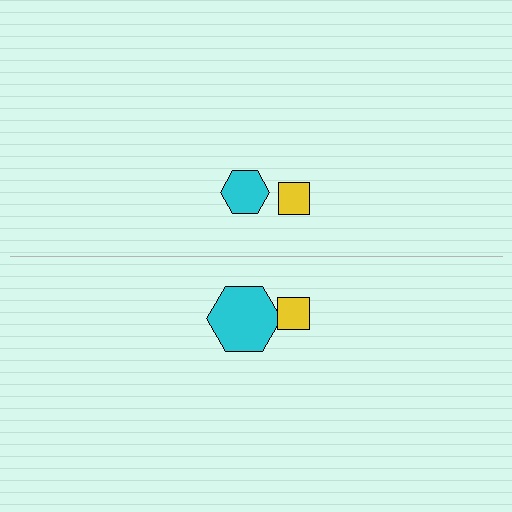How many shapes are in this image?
There are 4 shapes in this image.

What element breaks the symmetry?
The cyan hexagon on the bottom side has a different size than its mirror counterpart.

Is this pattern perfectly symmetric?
No, the pattern is not perfectly symmetric. The cyan hexagon on the bottom side has a different size than its mirror counterpart.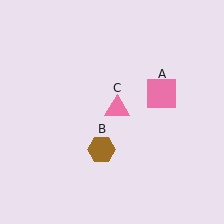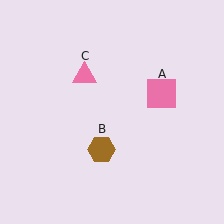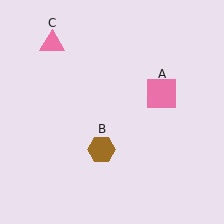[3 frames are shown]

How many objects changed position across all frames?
1 object changed position: pink triangle (object C).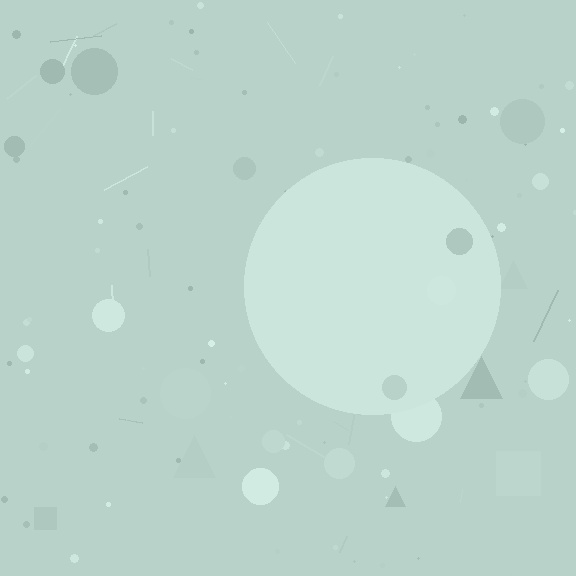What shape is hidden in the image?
A circle is hidden in the image.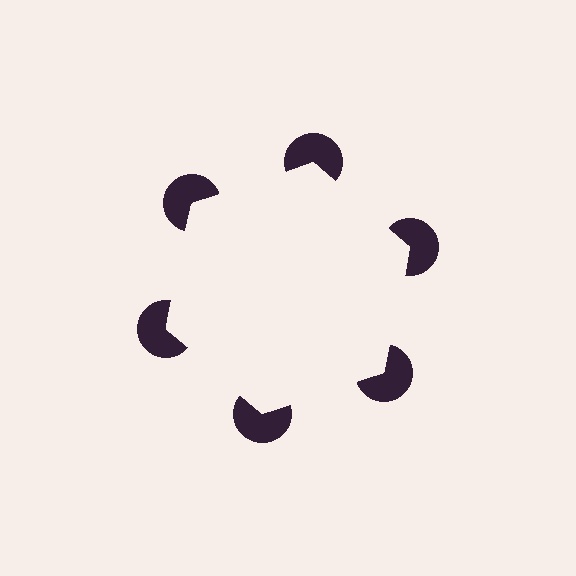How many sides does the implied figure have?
6 sides.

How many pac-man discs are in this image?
There are 6 — one at each vertex of the illusory hexagon.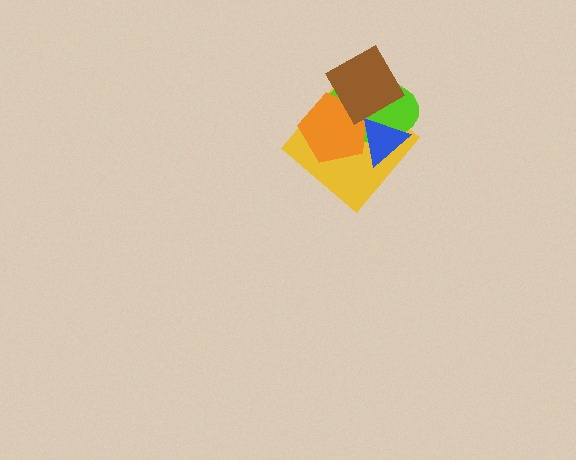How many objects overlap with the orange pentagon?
4 objects overlap with the orange pentagon.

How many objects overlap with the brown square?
3 objects overlap with the brown square.